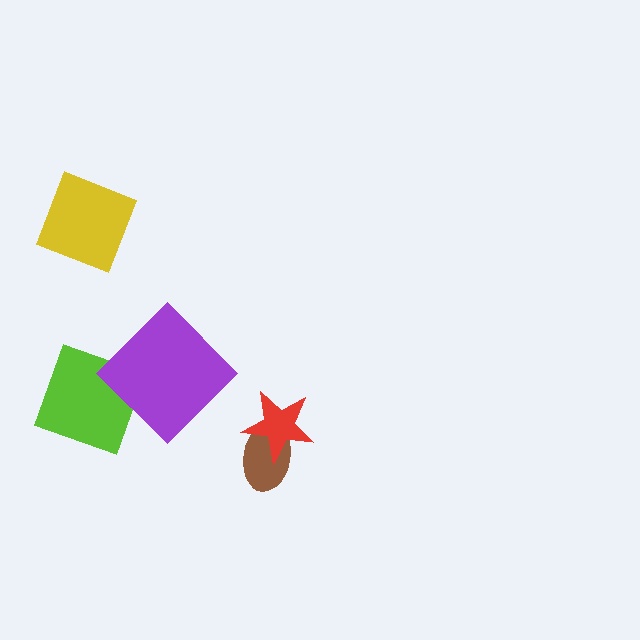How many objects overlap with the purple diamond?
1 object overlaps with the purple diamond.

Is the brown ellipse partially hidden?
Yes, it is partially covered by another shape.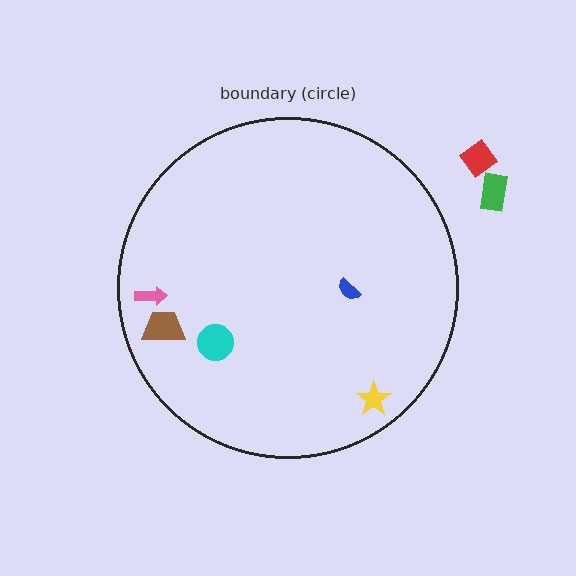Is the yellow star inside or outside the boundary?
Inside.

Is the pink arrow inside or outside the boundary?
Inside.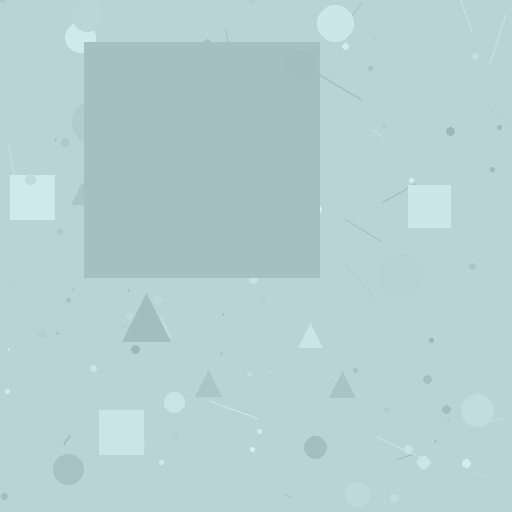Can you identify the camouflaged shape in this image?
The camouflaged shape is a square.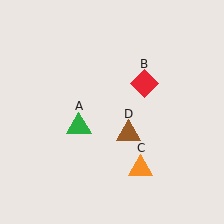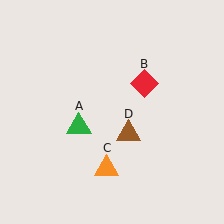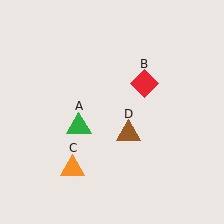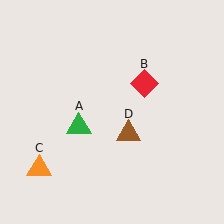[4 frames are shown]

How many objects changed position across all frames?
1 object changed position: orange triangle (object C).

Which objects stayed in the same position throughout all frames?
Green triangle (object A) and red diamond (object B) and brown triangle (object D) remained stationary.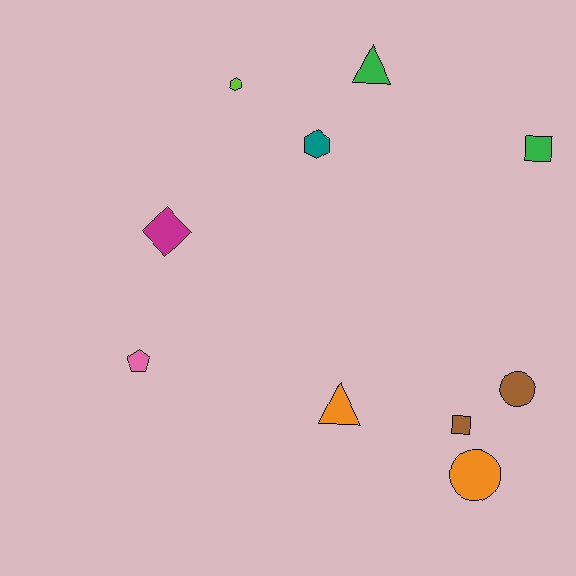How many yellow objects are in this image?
There are no yellow objects.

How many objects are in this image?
There are 10 objects.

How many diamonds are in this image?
There is 1 diamond.